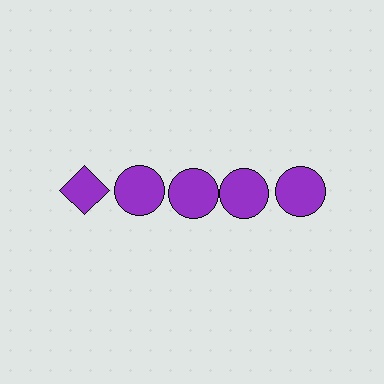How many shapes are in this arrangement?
There are 5 shapes arranged in a grid pattern.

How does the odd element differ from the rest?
It has a different shape: diamond instead of circle.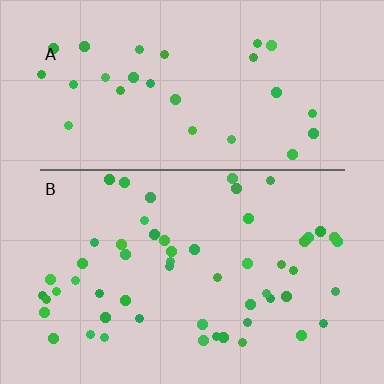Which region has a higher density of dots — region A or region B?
B (the bottom).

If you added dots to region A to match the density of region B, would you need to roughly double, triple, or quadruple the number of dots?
Approximately double.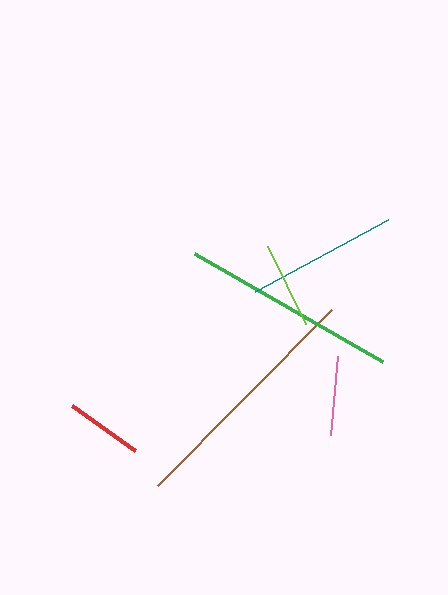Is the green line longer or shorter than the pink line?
The green line is longer than the pink line.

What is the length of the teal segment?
The teal segment is approximately 152 pixels long.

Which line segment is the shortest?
The red line is the shortest at approximately 77 pixels.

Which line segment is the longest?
The brown line is the longest at approximately 247 pixels.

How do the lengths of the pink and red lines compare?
The pink and red lines are approximately the same length.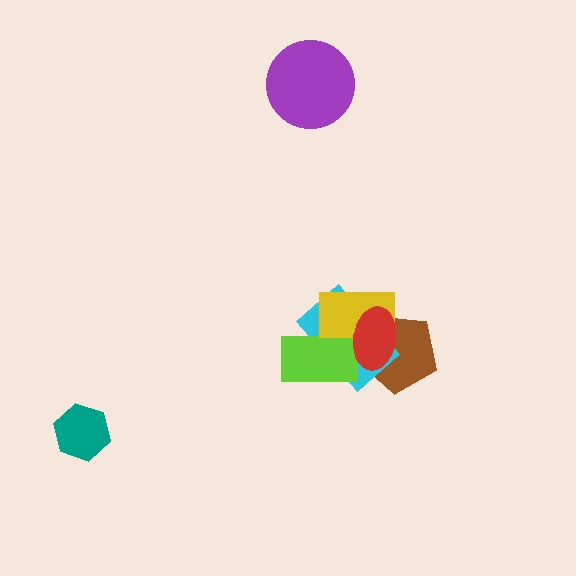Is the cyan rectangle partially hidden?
Yes, it is partially covered by another shape.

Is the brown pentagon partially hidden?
Yes, it is partially covered by another shape.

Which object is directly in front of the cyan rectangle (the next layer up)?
The lime rectangle is directly in front of the cyan rectangle.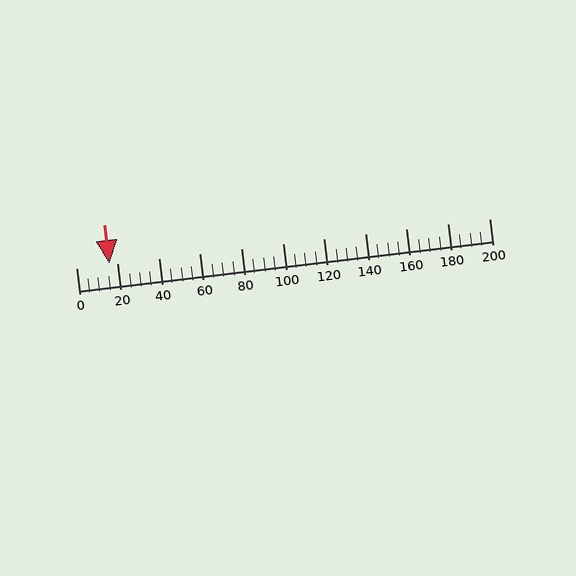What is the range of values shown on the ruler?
The ruler shows values from 0 to 200.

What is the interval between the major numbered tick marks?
The major tick marks are spaced 20 units apart.